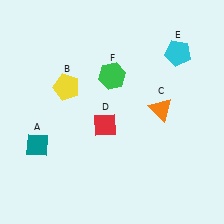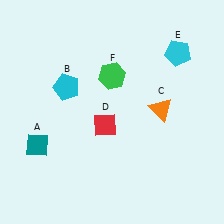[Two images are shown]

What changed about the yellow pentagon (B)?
In Image 1, B is yellow. In Image 2, it changed to cyan.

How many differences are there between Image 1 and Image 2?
There is 1 difference between the two images.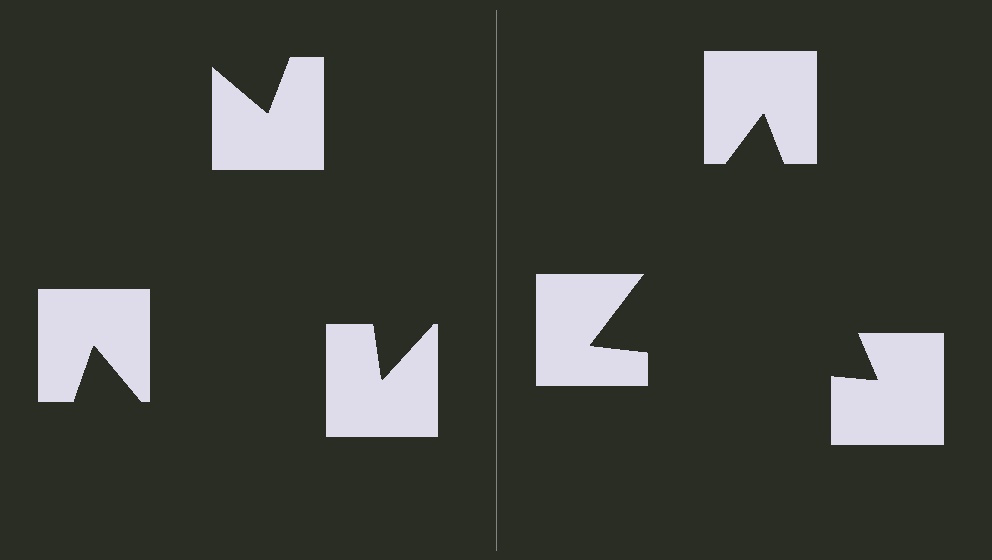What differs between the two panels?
The notched squares are positioned identically on both sides; only the wedge orientations differ. On the right they align to a triangle; on the left they are misaligned.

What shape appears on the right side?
An illusory triangle.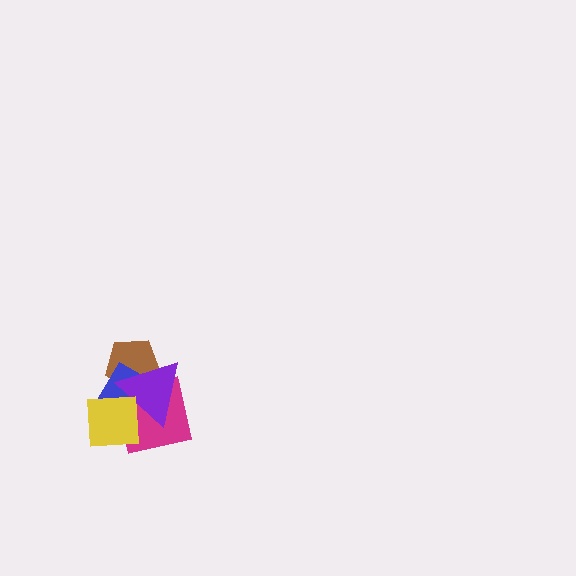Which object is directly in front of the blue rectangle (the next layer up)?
The purple triangle is directly in front of the blue rectangle.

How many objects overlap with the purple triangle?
4 objects overlap with the purple triangle.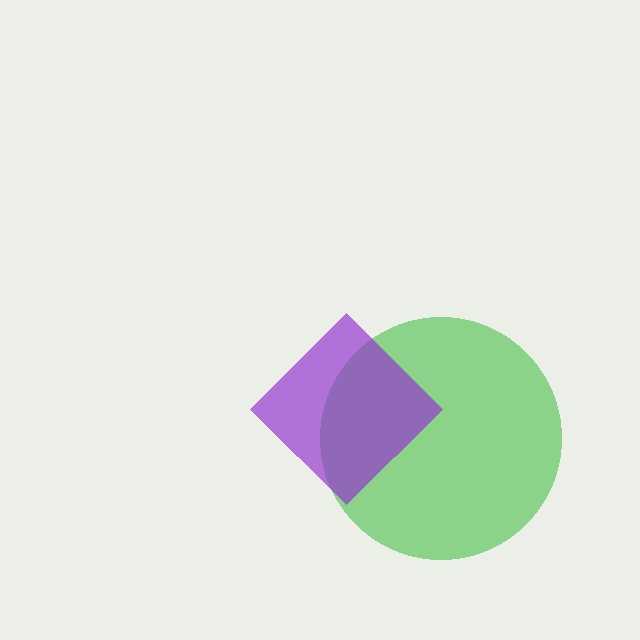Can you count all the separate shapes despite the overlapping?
Yes, there are 2 separate shapes.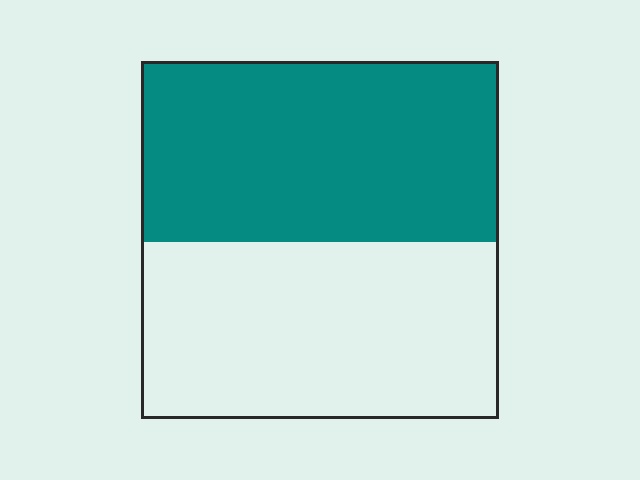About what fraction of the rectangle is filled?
About one half (1/2).